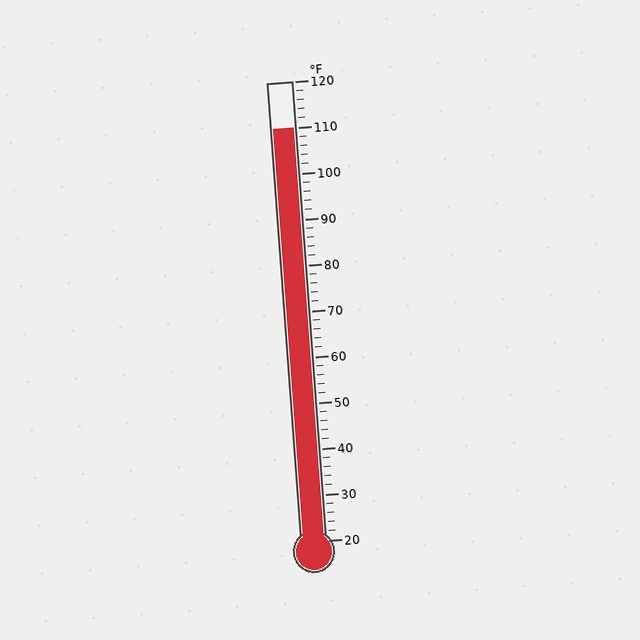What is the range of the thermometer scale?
The thermometer scale ranges from 20°F to 120°F.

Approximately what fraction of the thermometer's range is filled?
The thermometer is filled to approximately 90% of its range.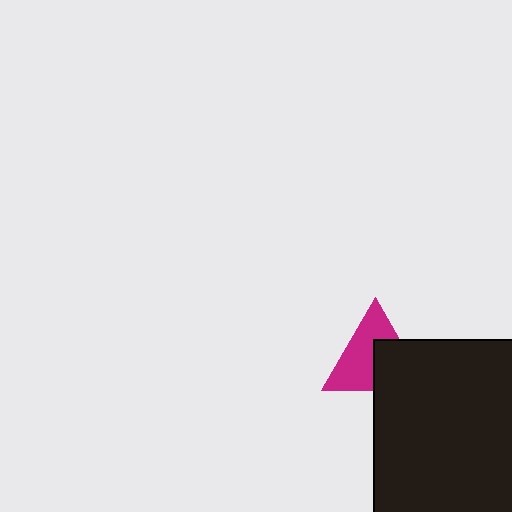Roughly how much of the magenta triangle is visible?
About half of it is visible (roughly 59%).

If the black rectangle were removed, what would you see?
You would see the complete magenta triangle.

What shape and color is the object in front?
The object in front is a black rectangle.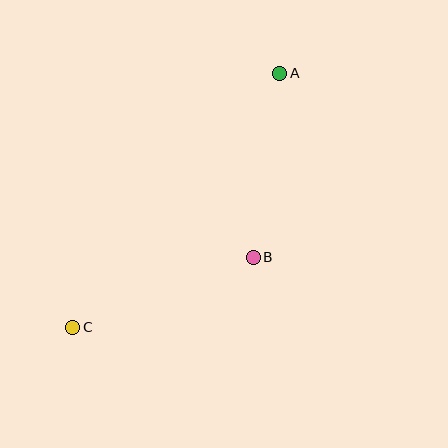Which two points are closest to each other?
Points A and B are closest to each other.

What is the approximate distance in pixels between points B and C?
The distance between B and C is approximately 193 pixels.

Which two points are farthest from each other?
Points A and C are farthest from each other.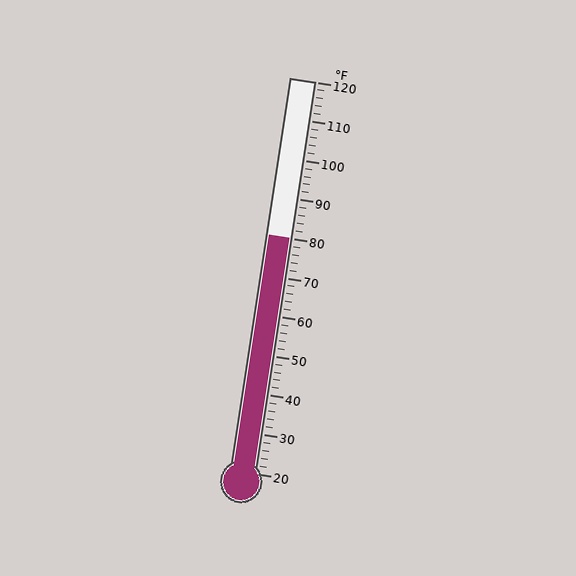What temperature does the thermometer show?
The thermometer shows approximately 80°F.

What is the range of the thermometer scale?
The thermometer scale ranges from 20°F to 120°F.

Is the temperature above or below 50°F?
The temperature is above 50°F.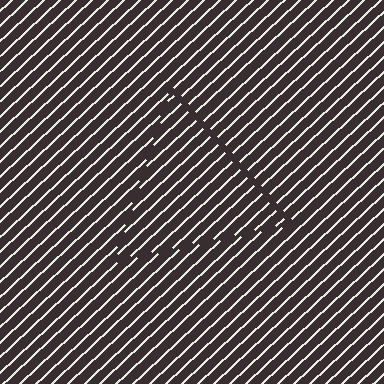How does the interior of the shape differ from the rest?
The interior of the shape contains the same grating, shifted by half a period — the contour is defined by the phase discontinuity where line-ends from the inner and outer gratings abut.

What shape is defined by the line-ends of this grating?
An illusory triangle. The interior of the shape contains the same grating, shifted by half a period — the contour is defined by the phase discontinuity where line-ends from the inner and outer gratings abut.